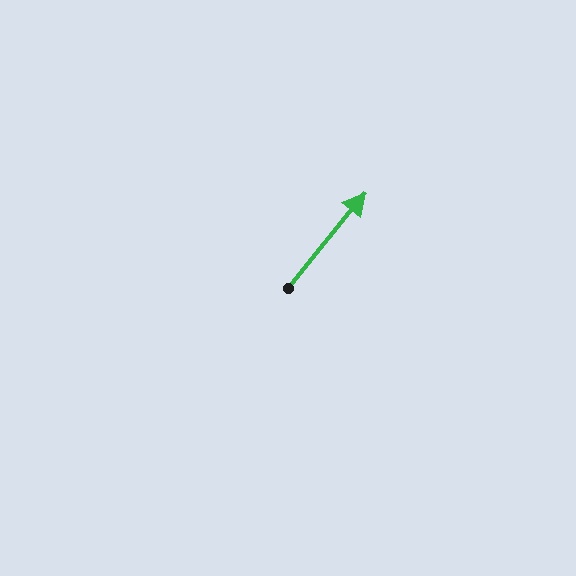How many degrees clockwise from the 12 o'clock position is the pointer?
Approximately 39 degrees.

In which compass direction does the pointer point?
Northeast.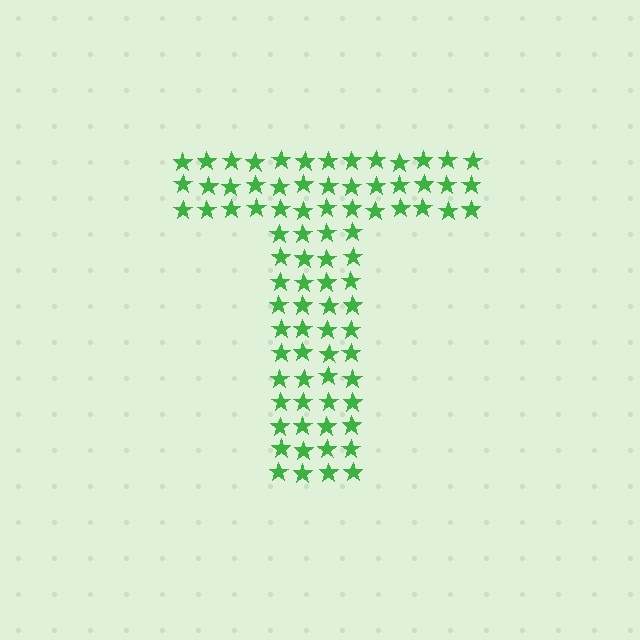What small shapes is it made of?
It is made of small stars.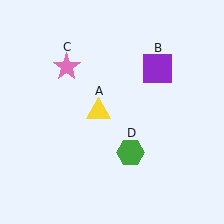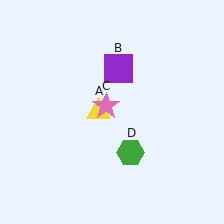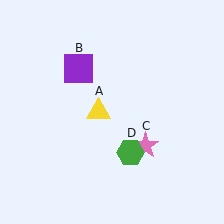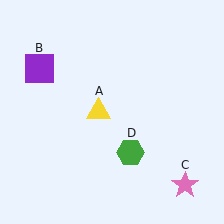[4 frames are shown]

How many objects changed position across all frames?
2 objects changed position: purple square (object B), pink star (object C).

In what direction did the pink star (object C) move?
The pink star (object C) moved down and to the right.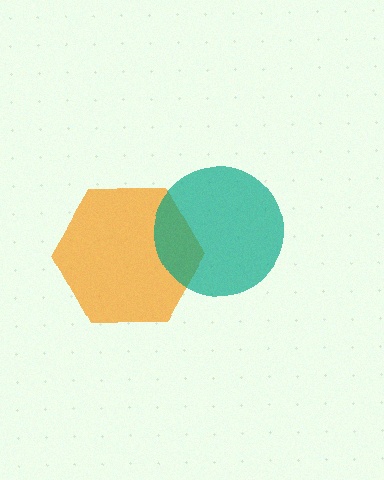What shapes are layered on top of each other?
The layered shapes are: an orange hexagon, a teal circle.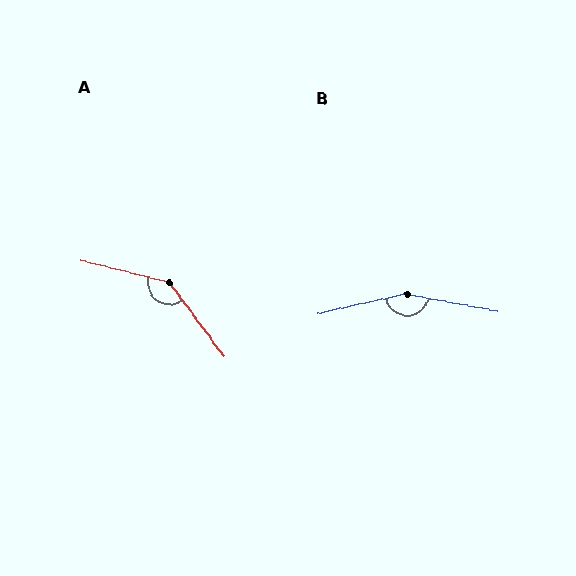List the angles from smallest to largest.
A (140°), B (157°).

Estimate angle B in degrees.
Approximately 157 degrees.